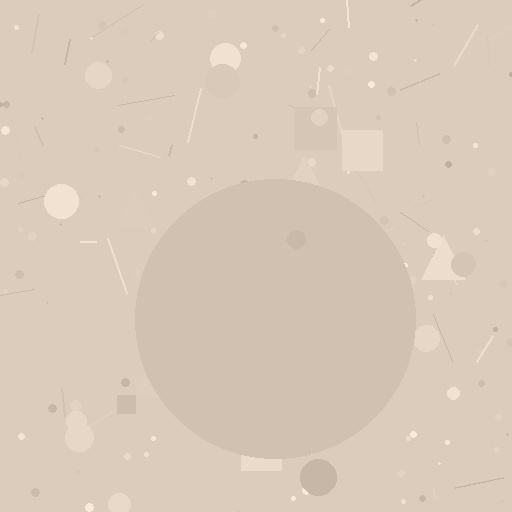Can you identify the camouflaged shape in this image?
The camouflaged shape is a circle.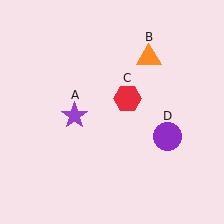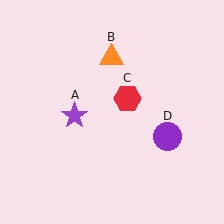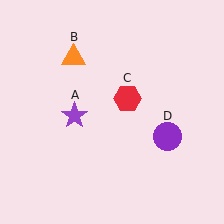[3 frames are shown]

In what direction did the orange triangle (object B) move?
The orange triangle (object B) moved left.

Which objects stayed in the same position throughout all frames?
Purple star (object A) and red hexagon (object C) and purple circle (object D) remained stationary.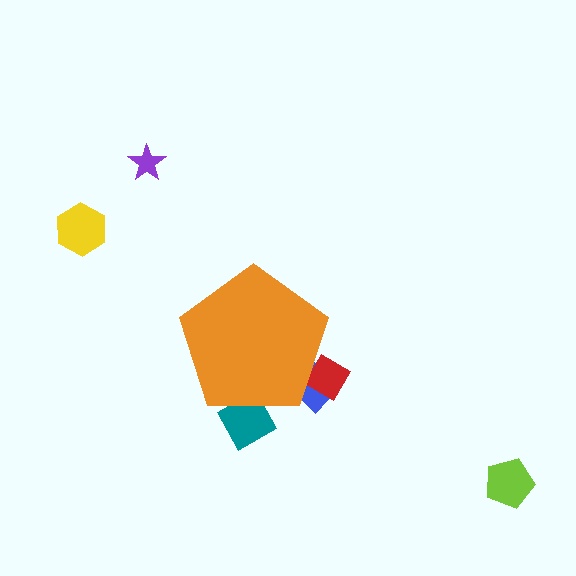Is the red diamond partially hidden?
Yes, the red diamond is partially hidden behind the orange pentagon.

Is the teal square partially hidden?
Yes, the teal square is partially hidden behind the orange pentagon.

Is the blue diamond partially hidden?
Yes, the blue diamond is partially hidden behind the orange pentagon.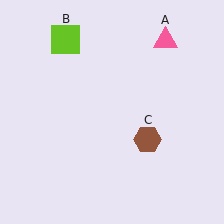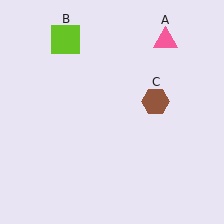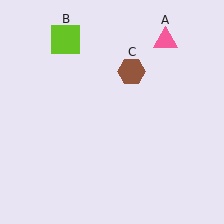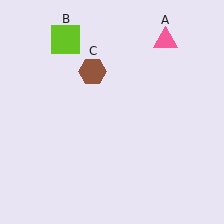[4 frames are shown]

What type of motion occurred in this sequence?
The brown hexagon (object C) rotated counterclockwise around the center of the scene.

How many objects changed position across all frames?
1 object changed position: brown hexagon (object C).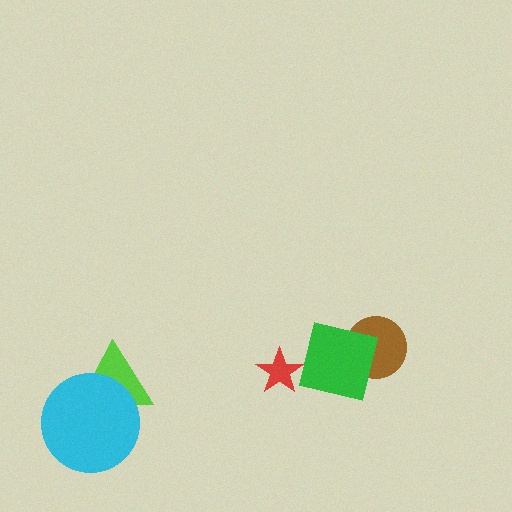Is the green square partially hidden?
Yes, it is partially covered by another shape.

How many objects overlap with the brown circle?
1 object overlaps with the brown circle.